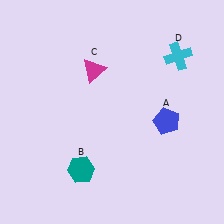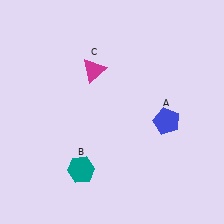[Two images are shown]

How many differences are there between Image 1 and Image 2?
There is 1 difference between the two images.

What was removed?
The cyan cross (D) was removed in Image 2.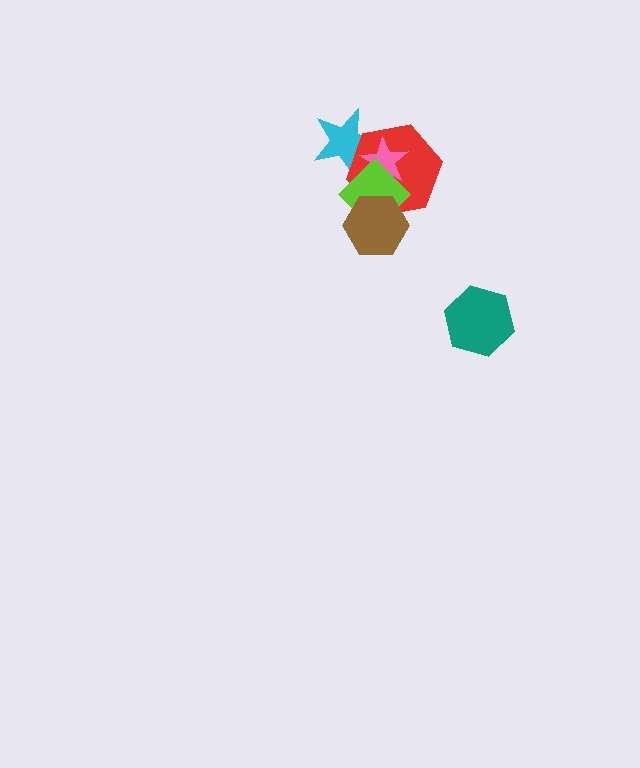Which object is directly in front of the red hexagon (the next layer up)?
The pink star is directly in front of the red hexagon.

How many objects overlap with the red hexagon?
4 objects overlap with the red hexagon.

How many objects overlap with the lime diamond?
4 objects overlap with the lime diamond.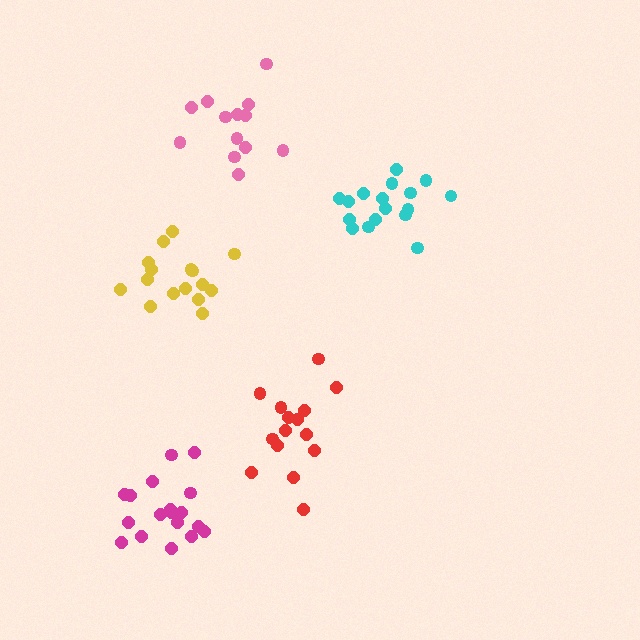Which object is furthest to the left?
The magenta cluster is leftmost.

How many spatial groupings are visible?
There are 5 spatial groupings.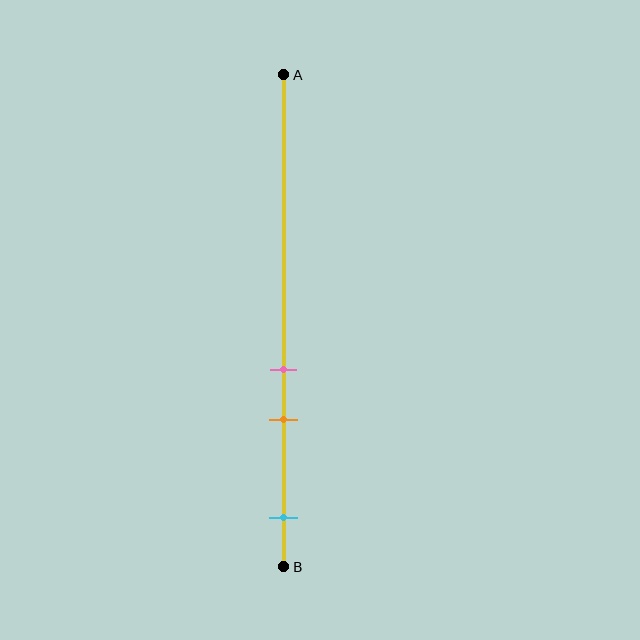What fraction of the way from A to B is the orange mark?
The orange mark is approximately 70% (0.7) of the way from A to B.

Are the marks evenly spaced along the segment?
No, the marks are not evenly spaced.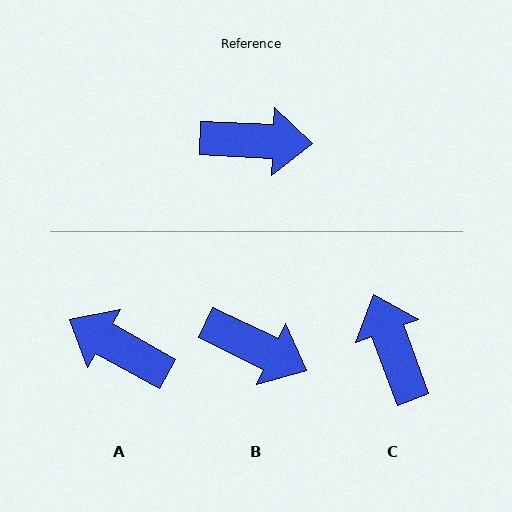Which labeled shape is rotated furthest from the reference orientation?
A, about 154 degrees away.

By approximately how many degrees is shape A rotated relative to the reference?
Approximately 154 degrees counter-clockwise.